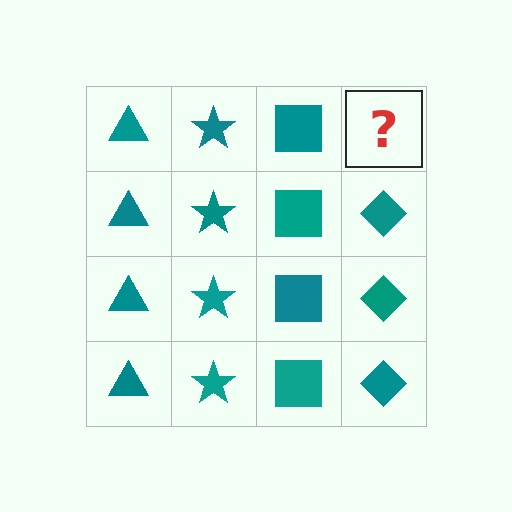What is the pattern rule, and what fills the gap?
The rule is that each column has a consistent shape. The gap should be filled with a teal diamond.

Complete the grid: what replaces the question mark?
The question mark should be replaced with a teal diamond.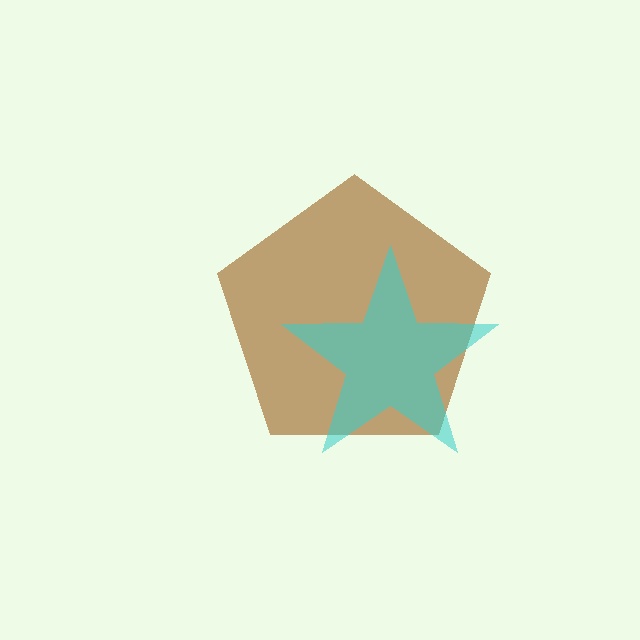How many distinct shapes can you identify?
There are 2 distinct shapes: a brown pentagon, a cyan star.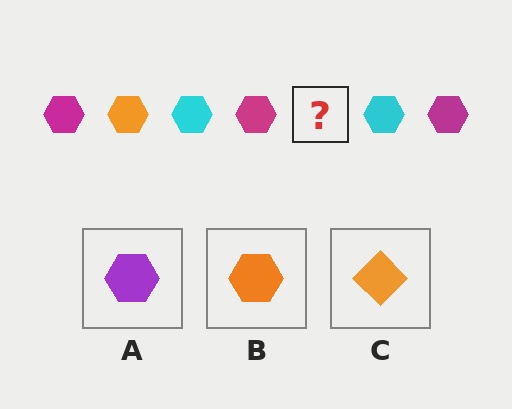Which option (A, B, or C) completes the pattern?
B.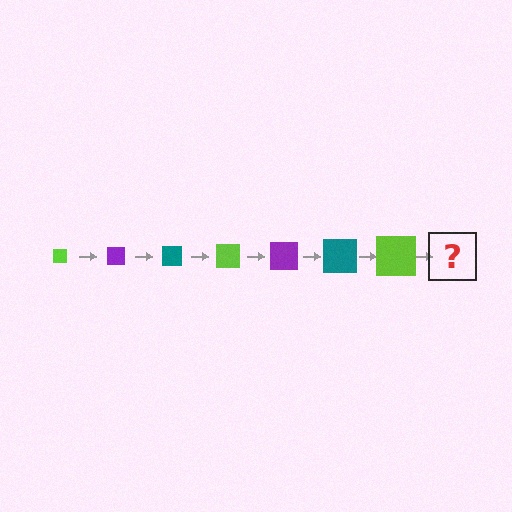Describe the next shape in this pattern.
It should be a purple square, larger than the previous one.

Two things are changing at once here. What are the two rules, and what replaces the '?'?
The two rules are that the square grows larger each step and the color cycles through lime, purple, and teal. The '?' should be a purple square, larger than the previous one.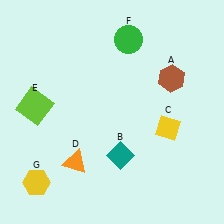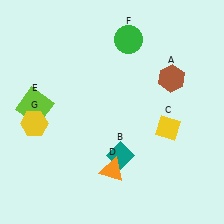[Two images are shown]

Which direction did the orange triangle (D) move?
The orange triangle (D) moved right.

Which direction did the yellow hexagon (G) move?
The yellow hexagon (G) moved up.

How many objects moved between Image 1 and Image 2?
2 objects moved between the two images.